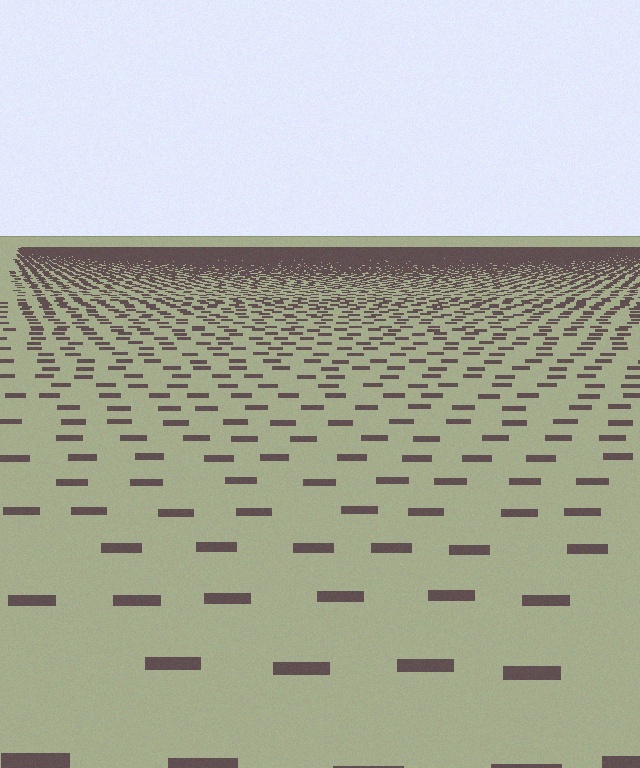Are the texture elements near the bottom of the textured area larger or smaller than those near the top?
Larger. Near the bottom, elements are closer to the viewer and appear at a bigger on-screen size.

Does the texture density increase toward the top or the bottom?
Density increases toward the top.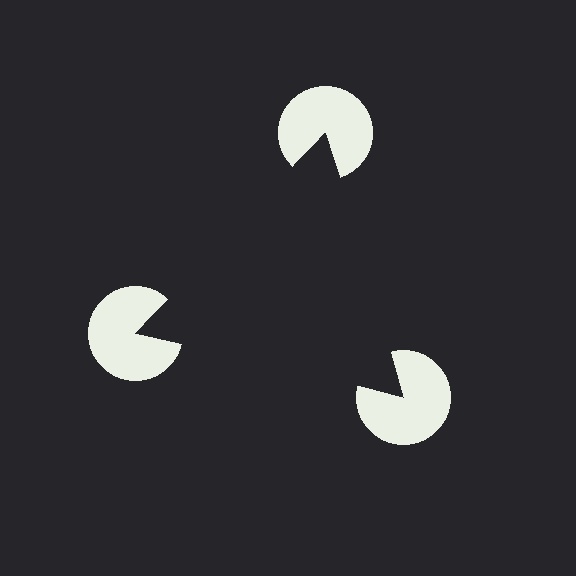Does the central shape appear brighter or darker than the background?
It typically appears slightly darker than the background, even though no actual brightness change is drawn.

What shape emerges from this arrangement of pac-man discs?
An illusory triangle — its edges are inferred from the aligned wedge cuts in the pac-man discs, not physically drawn.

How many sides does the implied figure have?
3 sides.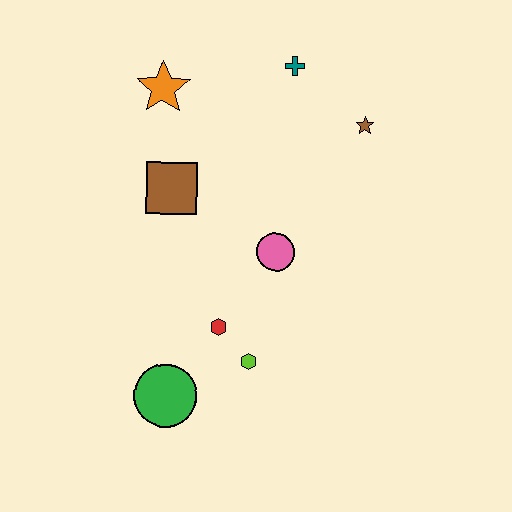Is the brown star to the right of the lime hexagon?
Yes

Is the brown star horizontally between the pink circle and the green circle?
No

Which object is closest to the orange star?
The brown square is closest to the orange star.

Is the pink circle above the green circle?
Yes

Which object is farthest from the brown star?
The green circle is farthest from the brown star.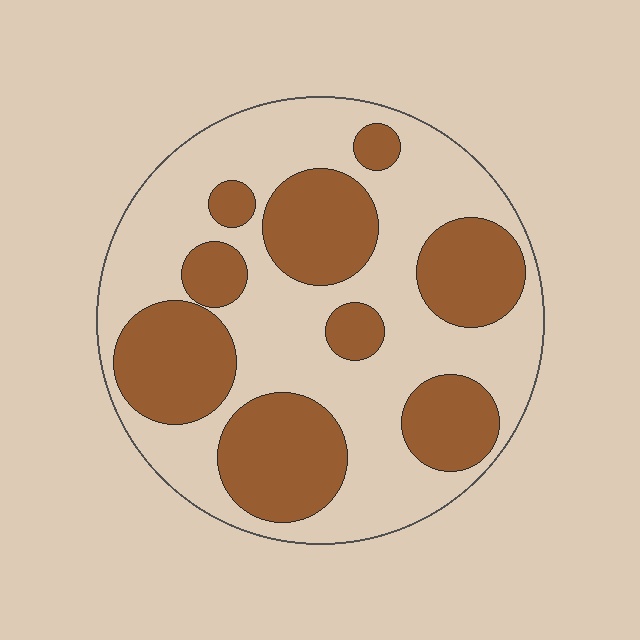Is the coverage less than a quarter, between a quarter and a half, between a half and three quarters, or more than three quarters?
Between a quarter and a half.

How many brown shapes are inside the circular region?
9.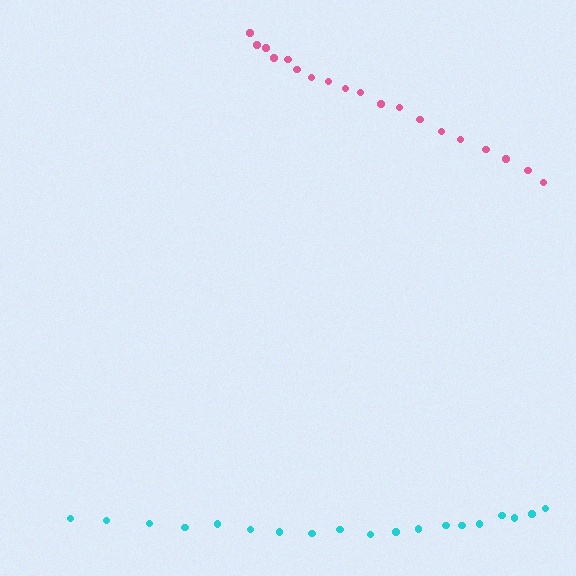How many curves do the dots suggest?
There are 2 distinct paths.